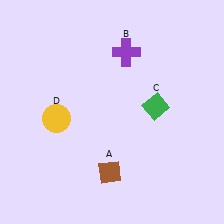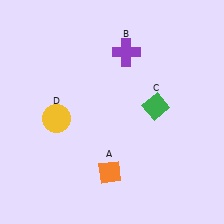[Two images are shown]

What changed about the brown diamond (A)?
In Image 1, A is brown. In Image 2, it changed to orange.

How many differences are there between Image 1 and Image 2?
There is 1 difference between the two images.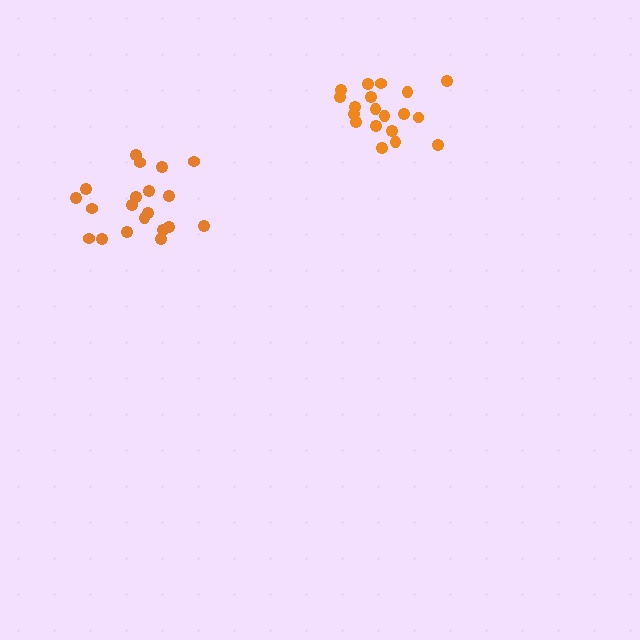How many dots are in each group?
Group 1: 20 dots, Group 2: 19 dots (39 total).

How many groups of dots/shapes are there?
There are 2 groups.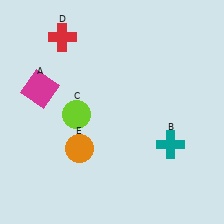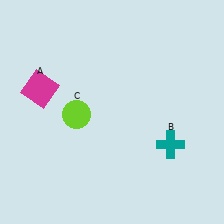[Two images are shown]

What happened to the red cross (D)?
The red cross (D) was removed in Image 2. It was in the top-left area of Image 1.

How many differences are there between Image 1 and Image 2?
There are 2 differences between the two images.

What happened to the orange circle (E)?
The orange circle (E) was removed in Image 2. It was in the bottom-left area of Image 1.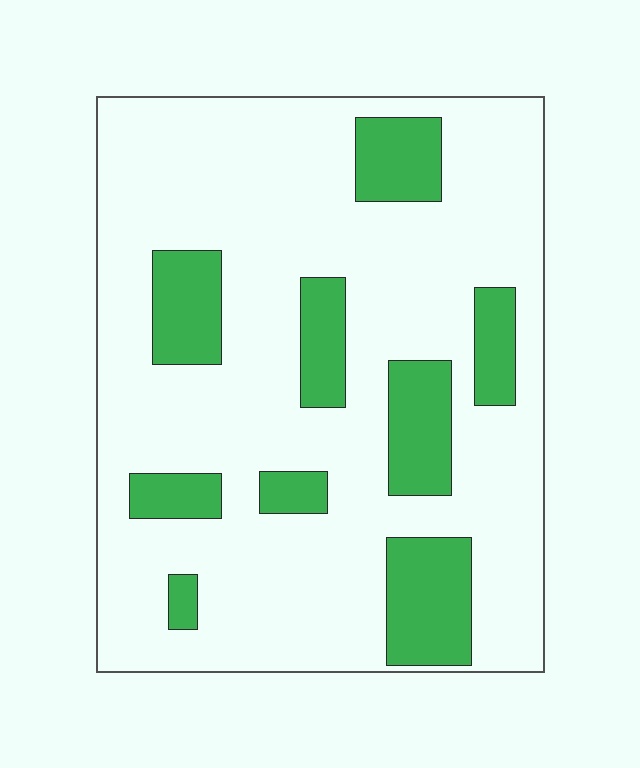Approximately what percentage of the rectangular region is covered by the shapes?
Approximately 20%.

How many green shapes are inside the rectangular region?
9.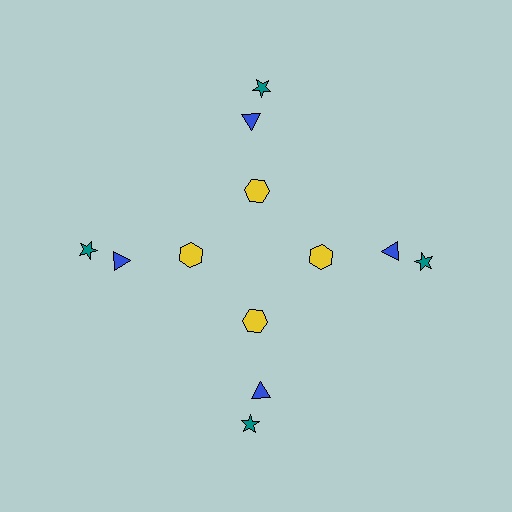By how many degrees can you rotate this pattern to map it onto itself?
The pattern maps onto itself every 90 degrees of rotation.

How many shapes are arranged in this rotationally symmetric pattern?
There are 12 shapes, arranged in 4 groups of 3.